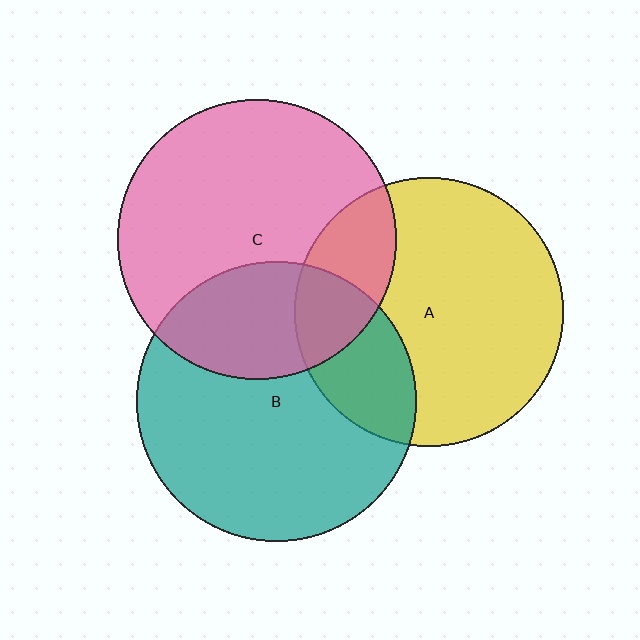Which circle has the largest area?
Circle B (teal).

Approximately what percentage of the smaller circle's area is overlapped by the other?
Approximately 20%.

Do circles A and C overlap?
Yes.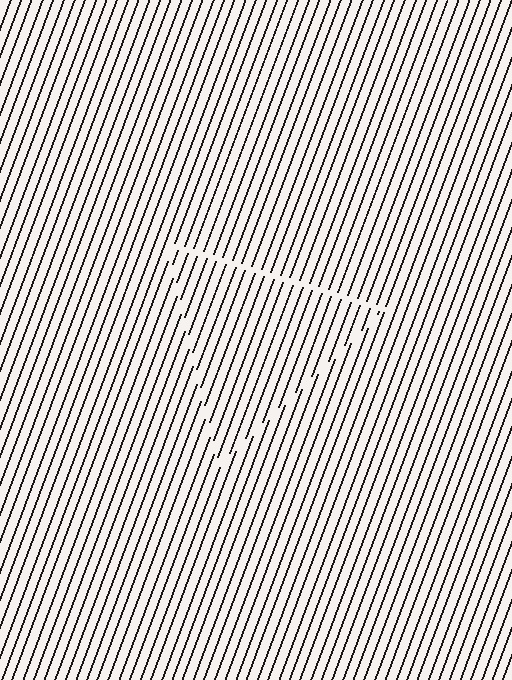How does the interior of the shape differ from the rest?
The interior of the shape contains the same grating, shifted by half a period — the contour is defined by the phase discontinuity where line-ends from the inner and outer gratings abut.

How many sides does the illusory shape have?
3 sides — the line-ends trace a triangle.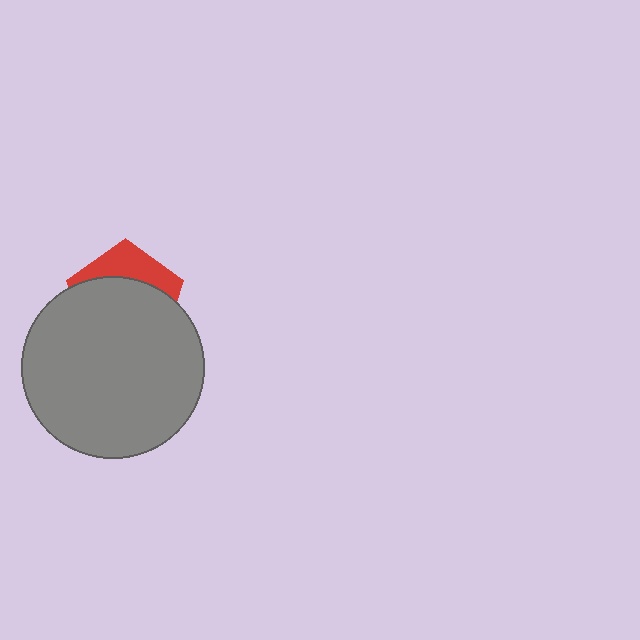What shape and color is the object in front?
The object in front is a gray circle.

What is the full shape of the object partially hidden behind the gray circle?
The partially hidden object is a red pentagon.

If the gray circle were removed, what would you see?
You would see the complete red pentagon.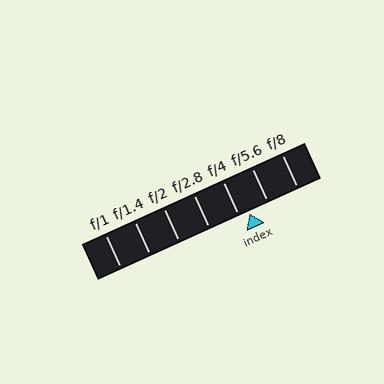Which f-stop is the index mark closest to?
The index mark is closest to f/4.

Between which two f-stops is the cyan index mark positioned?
The index mark is between f/4 and f/5.6.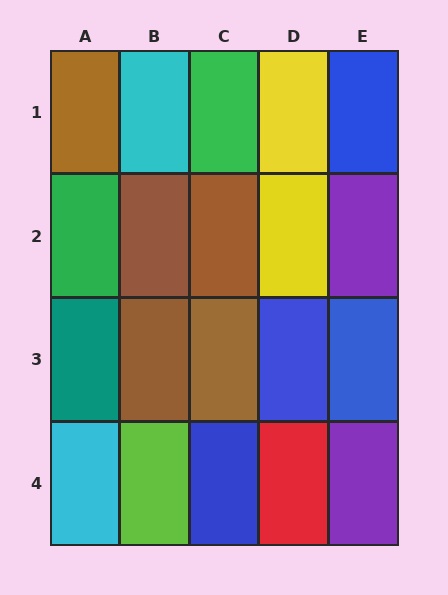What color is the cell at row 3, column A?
Teal.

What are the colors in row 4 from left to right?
Cyan, lime, blue, red, purple.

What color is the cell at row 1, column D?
Yellow.